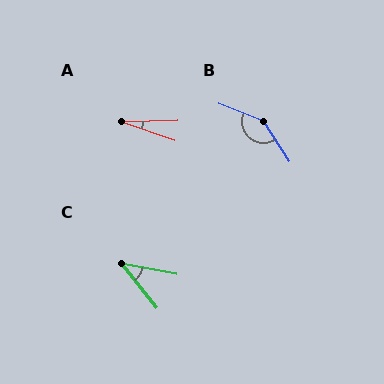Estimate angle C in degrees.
Approximately 40 degrees.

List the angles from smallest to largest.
A (20°), C (40°), B (144°).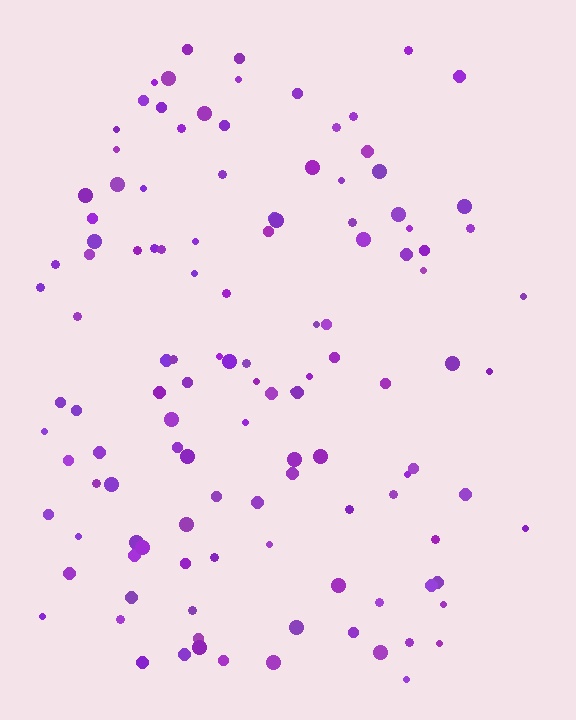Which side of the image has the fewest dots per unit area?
The right.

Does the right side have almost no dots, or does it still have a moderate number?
Still a moderate number, just noticeably fewer than the left.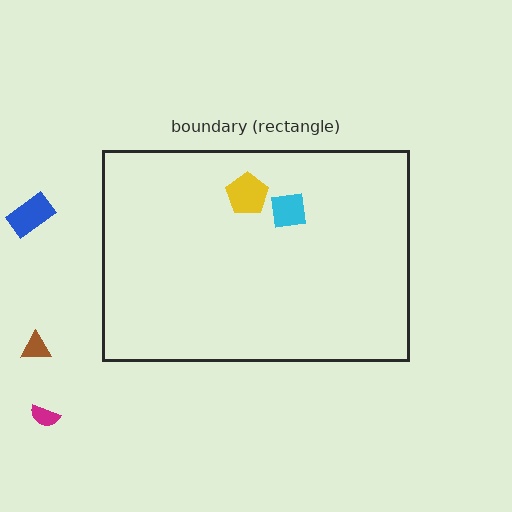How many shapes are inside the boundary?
2 inside, 3 outside.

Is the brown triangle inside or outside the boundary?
Outside.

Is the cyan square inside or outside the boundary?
Inside.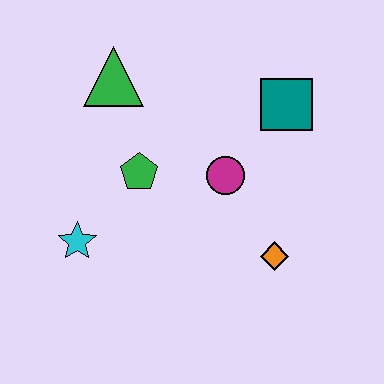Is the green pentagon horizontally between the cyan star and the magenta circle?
Yes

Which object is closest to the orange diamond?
The magenta circle is closest to the orange diamond.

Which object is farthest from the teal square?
The cyan star is farthest from the teal square.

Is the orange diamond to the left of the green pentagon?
No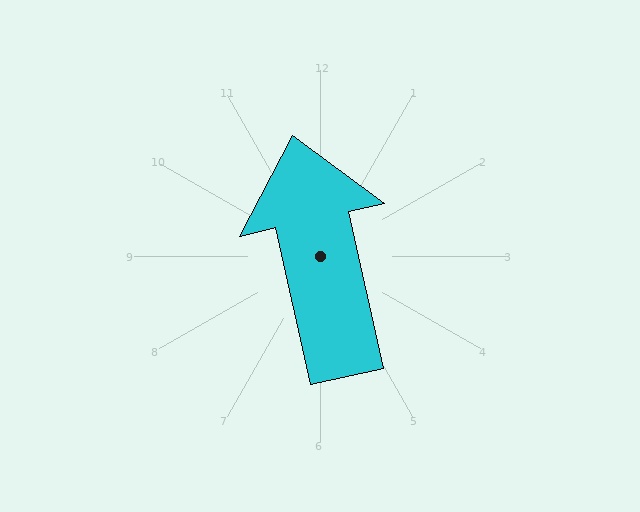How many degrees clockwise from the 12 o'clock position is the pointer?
Approximately 347 degrees.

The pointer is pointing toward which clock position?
Roughly 12 o'clock.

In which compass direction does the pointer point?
North.